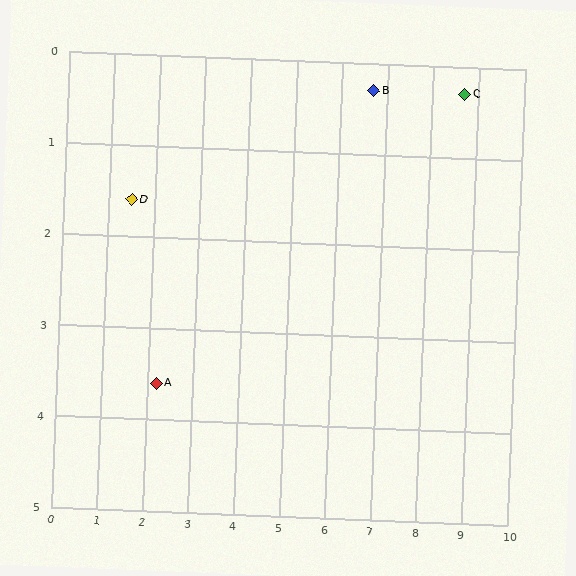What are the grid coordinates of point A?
Point A is at approximately (2.2, 3.6).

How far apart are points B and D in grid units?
Points B and D are about 5.4 grid units apart.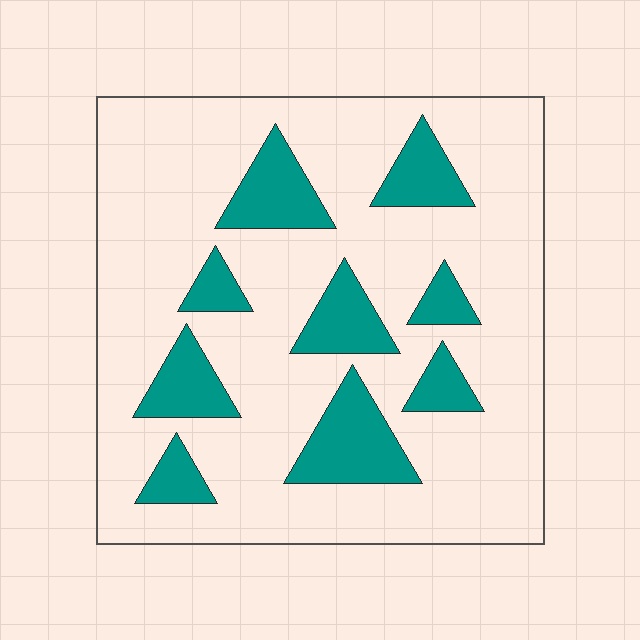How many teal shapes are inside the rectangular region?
9.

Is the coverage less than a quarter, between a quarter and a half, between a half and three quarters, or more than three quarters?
Less than a quarter.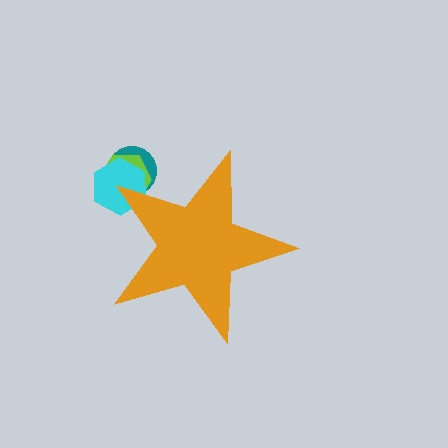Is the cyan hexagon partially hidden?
Yes, the cyan hexagon is partially hidden behind the orange star.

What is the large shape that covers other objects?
An orange star.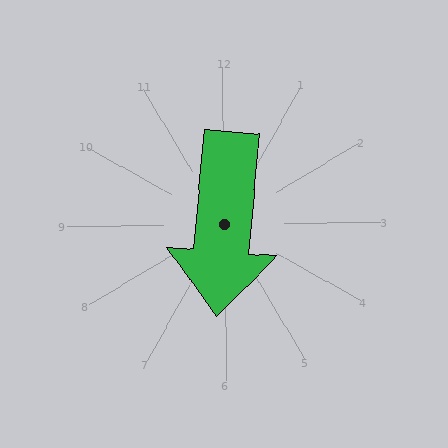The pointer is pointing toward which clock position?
Roughly 6 o'clock.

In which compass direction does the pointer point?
South.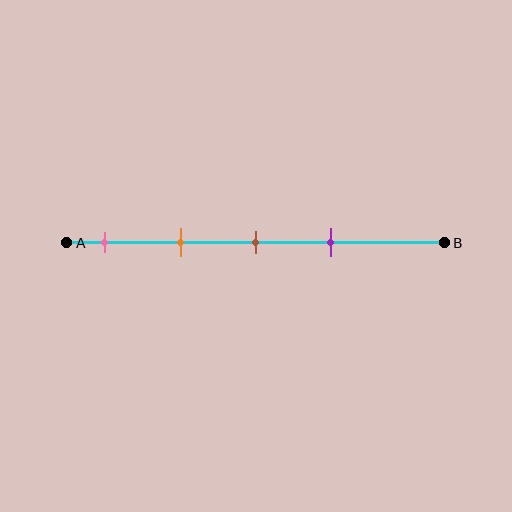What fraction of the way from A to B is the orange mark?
The orange mark is approximately 30% (0.3) of the way from A to B.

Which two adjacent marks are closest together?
The brown and purple marks are the closest adjacent pair.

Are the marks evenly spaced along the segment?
Yes, the marks are approximately evenly spaced.